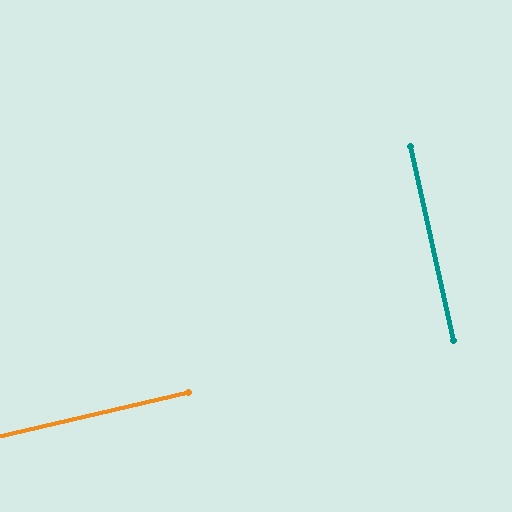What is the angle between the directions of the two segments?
Approximately 90 degrees.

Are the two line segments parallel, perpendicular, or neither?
Perpendicular — they meet at approximately 90°.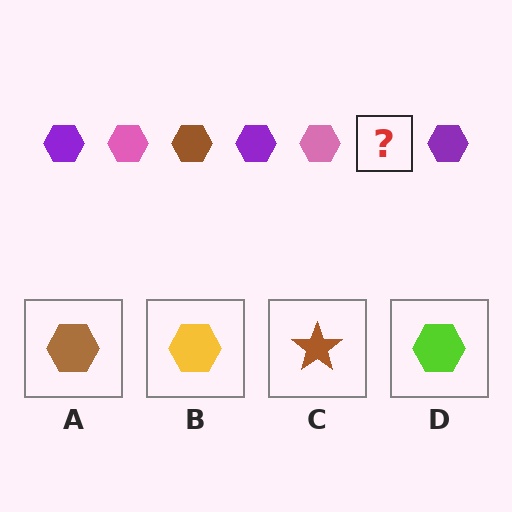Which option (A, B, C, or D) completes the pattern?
A.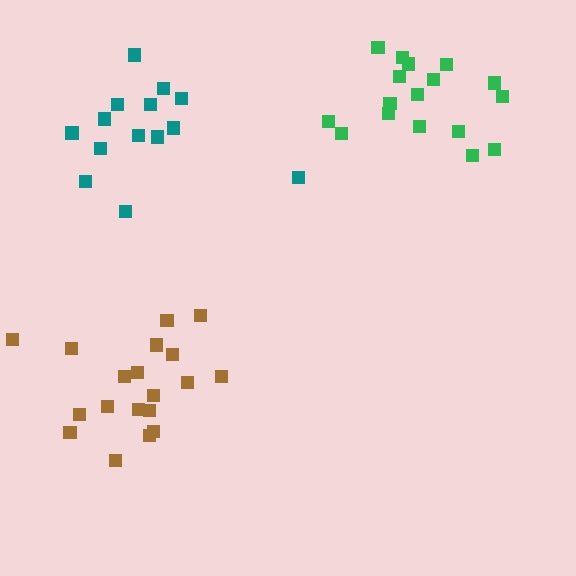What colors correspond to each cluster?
The clusters are colored: brown, green, teal.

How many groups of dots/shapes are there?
There are 3 groups.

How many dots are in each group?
Group 1: 19 dots, Group 2: 17 dots, Group 3: 14 dots (50 total).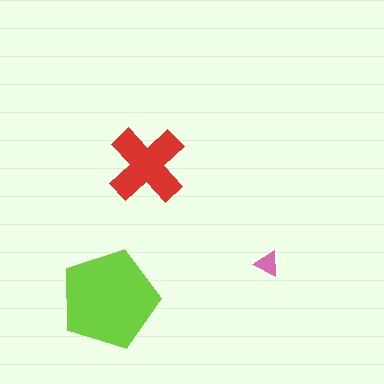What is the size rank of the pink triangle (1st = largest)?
3rd.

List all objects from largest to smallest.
The lime pentagon, the red cross, the pink triangle.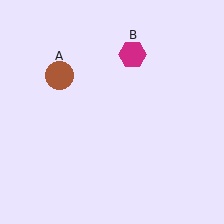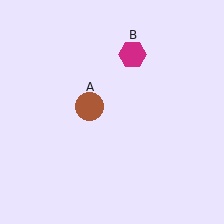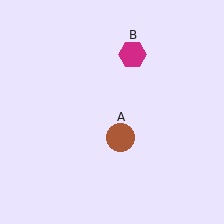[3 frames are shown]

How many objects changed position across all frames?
1 object changed position: brown circle (object A).